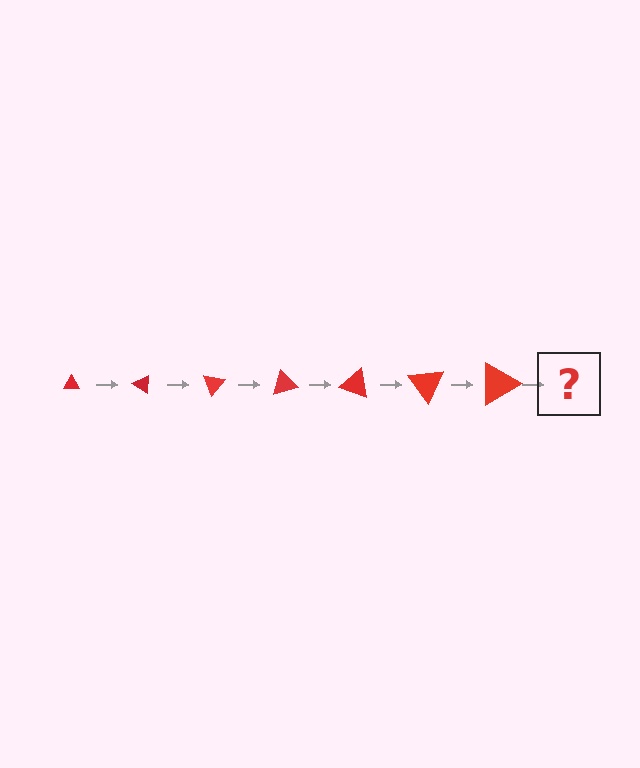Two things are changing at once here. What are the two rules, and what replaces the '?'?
The two rules are that the triangle grows larger each step and it rotates 35 degrees each step. The '?' should be a triangle, larger than the previous one and rotated 245 degrees from the start.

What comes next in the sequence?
The next element should be a triangle, larger than the previous one and rotated 245 degrees from the start.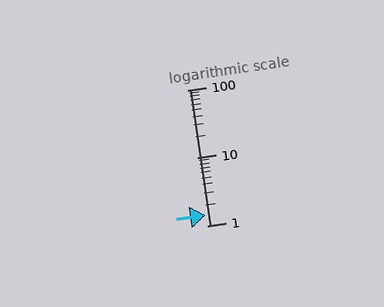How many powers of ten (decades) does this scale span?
The scale spans 2 decades, from 1 to 100.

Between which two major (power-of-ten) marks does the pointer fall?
The pointer is between 1 and 10.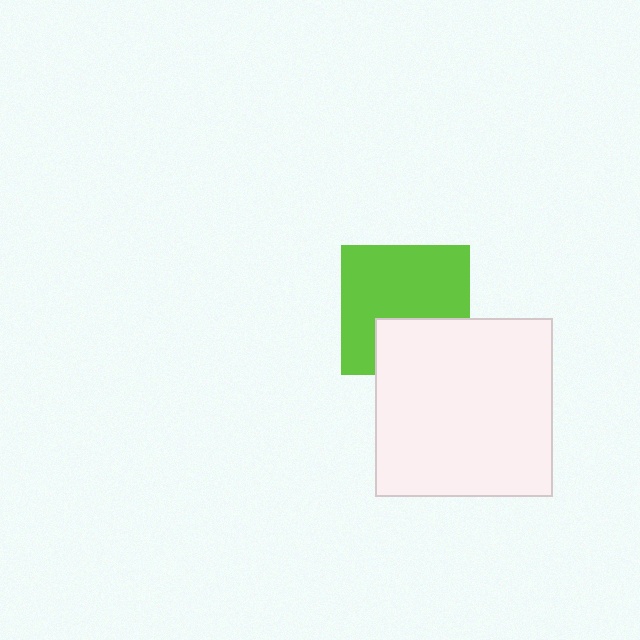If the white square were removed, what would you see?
You would see the complete lime square.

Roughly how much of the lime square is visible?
Most of it is visible (roughly 67%).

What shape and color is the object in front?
The object in front is a white square.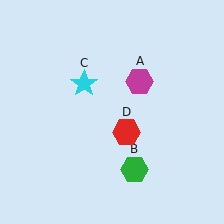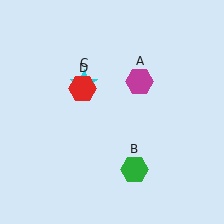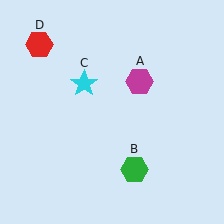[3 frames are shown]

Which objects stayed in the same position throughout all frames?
Magenta hexagon (object A) and green hexagon (object B) and cyan star (object C) remained stationary.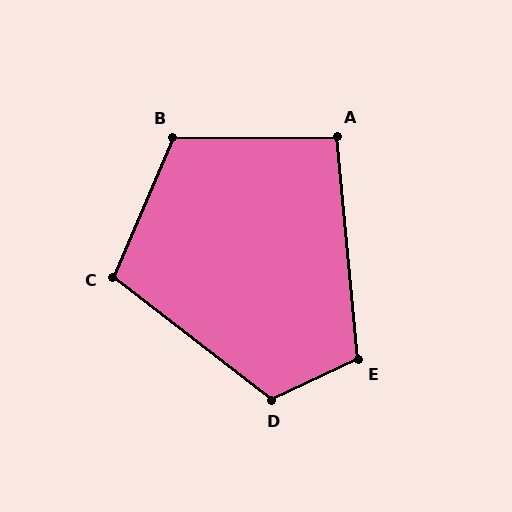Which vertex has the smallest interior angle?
A, at approximately 95 degrees.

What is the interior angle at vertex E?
Approximately 110 degrees (obtuse).